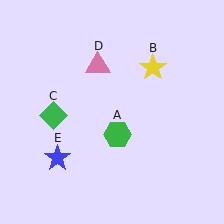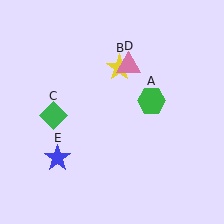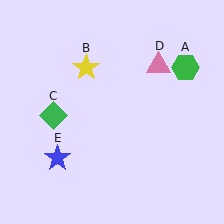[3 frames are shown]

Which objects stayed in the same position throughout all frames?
Green diamond (object C) and blue star (object E) remained stationary.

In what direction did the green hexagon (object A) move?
The green hexagon (object A) moved up and to the right.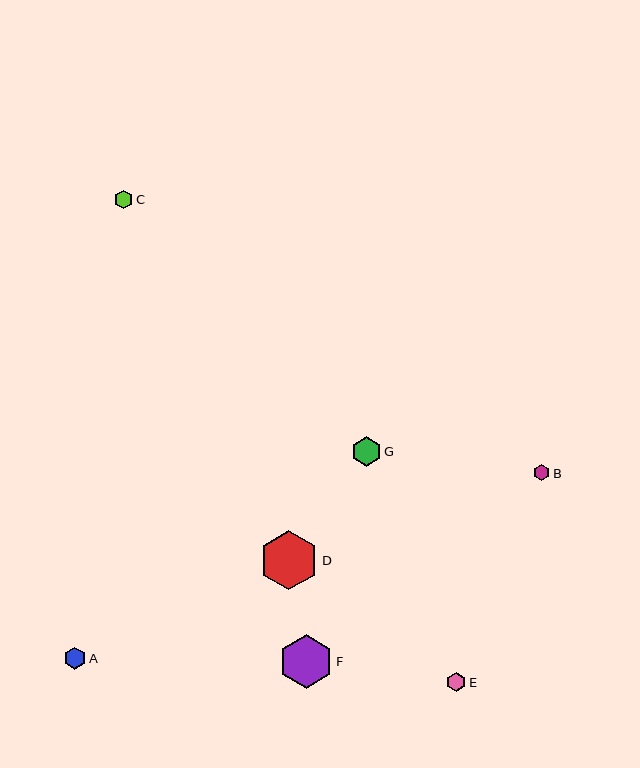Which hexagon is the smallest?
Hexagon B is the smallest with a size of approximately 16 pixels.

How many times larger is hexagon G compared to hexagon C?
Hexagon G is approximately 1.6 times the size of hexagon C.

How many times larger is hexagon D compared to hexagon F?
Hexagon D is approximately 1.1 times the size of hexagon F.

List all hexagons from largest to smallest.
From largest to smallest: D, F, G, A, E, C, B.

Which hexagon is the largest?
Hexagon D is the largest with a size of approximately 60 pixels.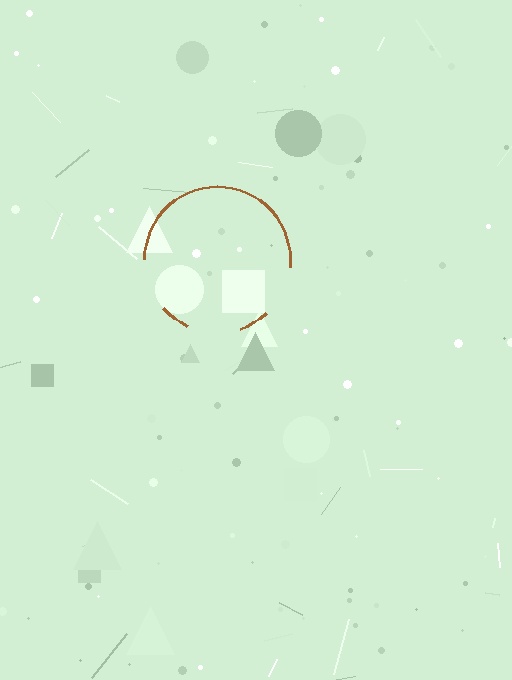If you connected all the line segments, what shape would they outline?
They would outline a circle.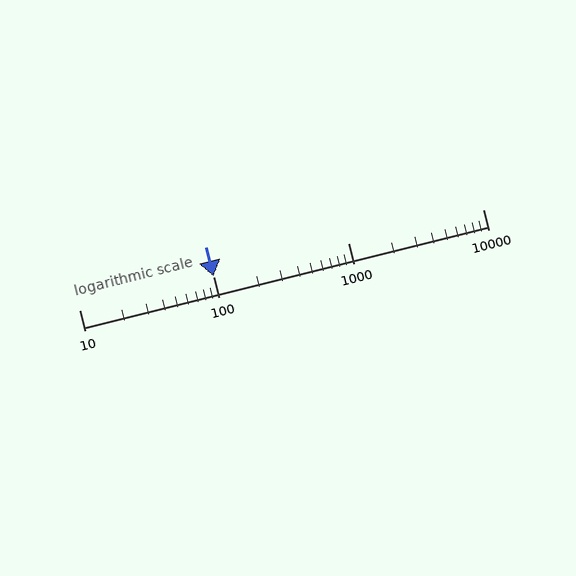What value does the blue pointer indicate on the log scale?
The pointer indicates approximately 100.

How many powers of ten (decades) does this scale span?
The scale spans 3 decades, from 10 to 10000.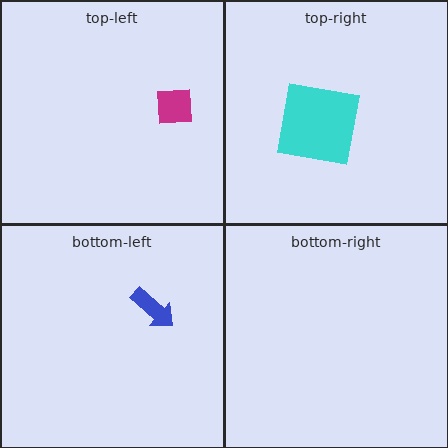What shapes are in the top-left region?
The magenta square.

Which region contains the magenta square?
The top-left region.